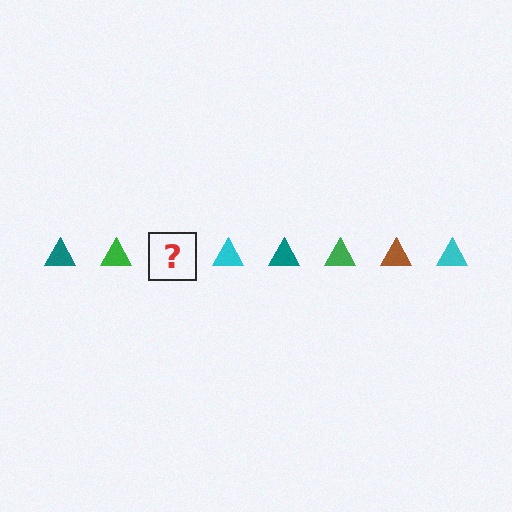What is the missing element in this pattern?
The missing element is a brown triangle.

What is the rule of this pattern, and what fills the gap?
The rule is that the pattern cycles through teal, green, brown, cyan triangles. The gap should be filled with a brown triangle.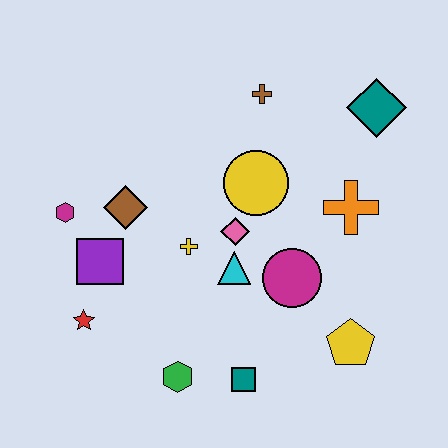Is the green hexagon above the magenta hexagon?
No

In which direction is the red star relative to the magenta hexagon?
The red star is below the magenta hexagon.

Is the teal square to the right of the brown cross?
No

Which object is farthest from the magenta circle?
The magenta hexagon is farthest from the magenta circle.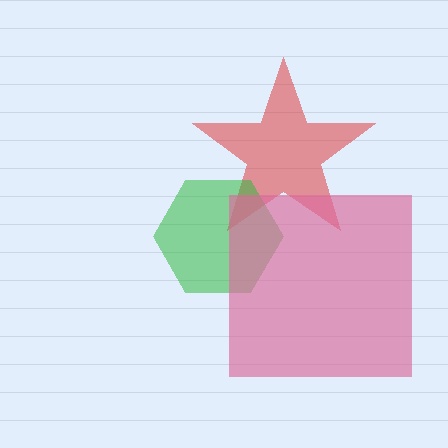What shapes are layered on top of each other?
The layered shapes are: a red star, a green hexagon, a pink square.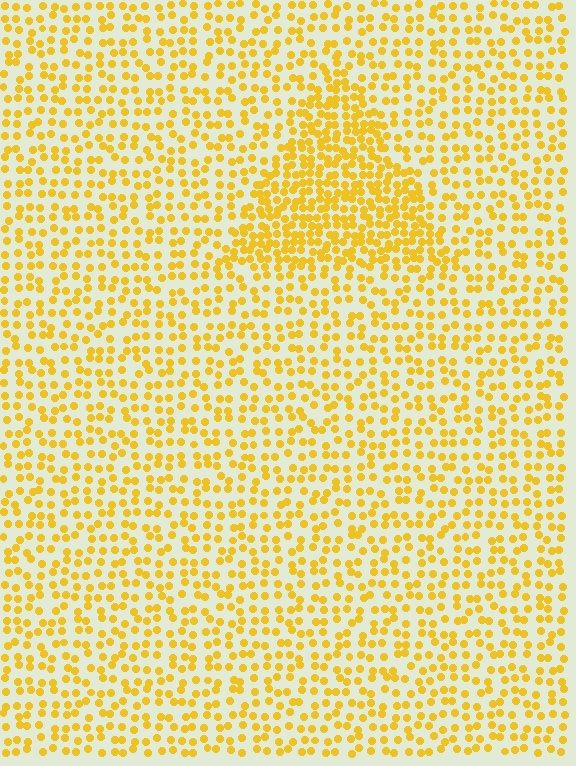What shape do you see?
I see a triangle.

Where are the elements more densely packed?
The elements are more densely packed inside the triangle boundary.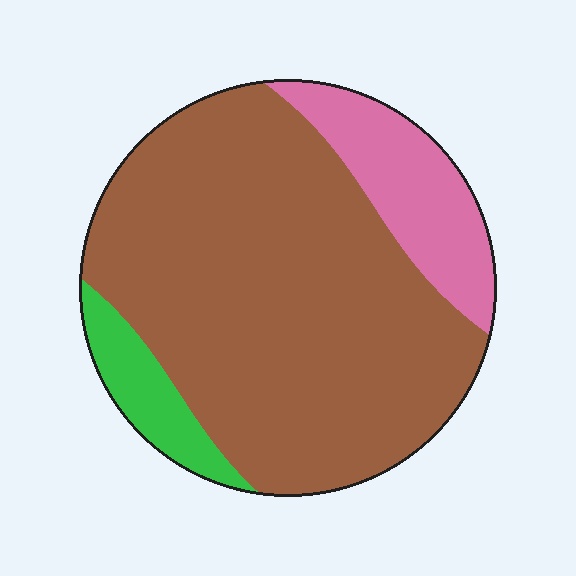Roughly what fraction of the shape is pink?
Pink takes up less than a sixth of the shape.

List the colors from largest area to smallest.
From largest to smallest: brown, pink, green.